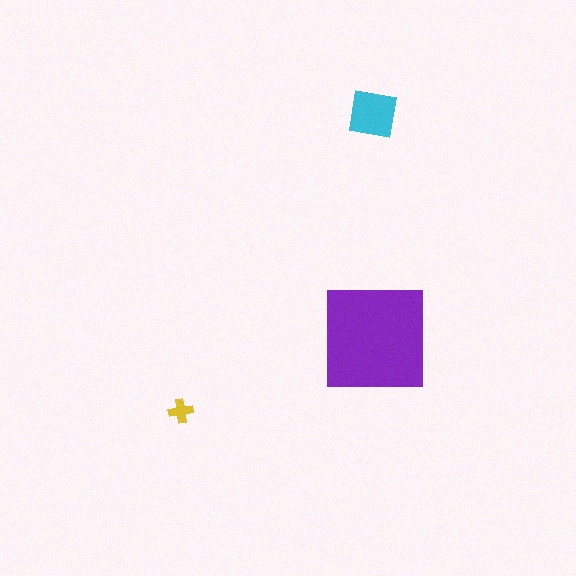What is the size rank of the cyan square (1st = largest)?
2nd.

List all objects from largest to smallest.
The purple square, the cyan square, the yellow cross.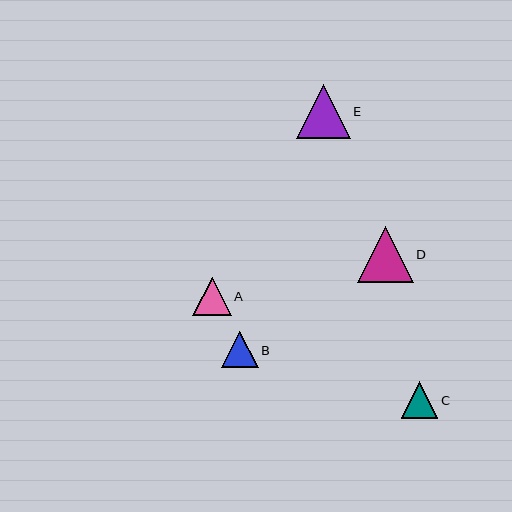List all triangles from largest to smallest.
From largest to smallest: D, E, A, C, B.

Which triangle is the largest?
Triangle D is the largest with a size of approximately 56 pixels.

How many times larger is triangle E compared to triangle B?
Triangle E is approximately 1.5 times the size of triangle B.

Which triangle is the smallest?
Triangle B is the smallest with a size of approximately 36 pixels.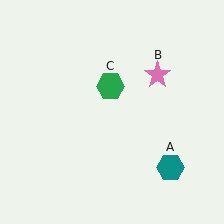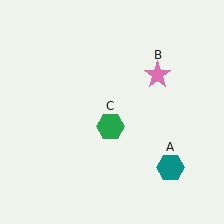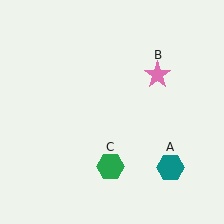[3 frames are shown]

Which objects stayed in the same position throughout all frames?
Teal hexagon (object A) and pink star (object B) remained stationary.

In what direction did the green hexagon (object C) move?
The green hexagon (object C) moved down.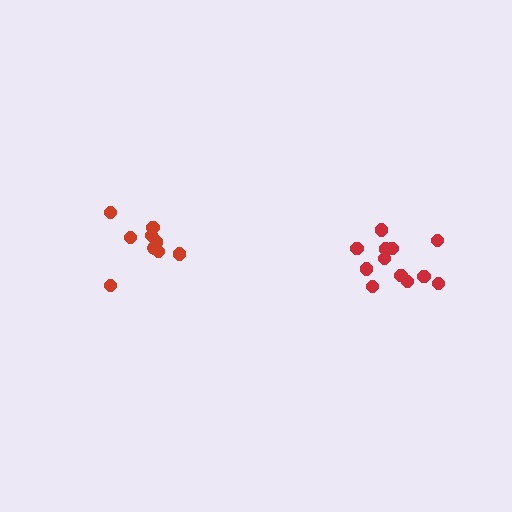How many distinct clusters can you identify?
There are 2 distinct clusters.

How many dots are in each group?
Group 1: 12 dots, Group 2: 9 dots (21 total).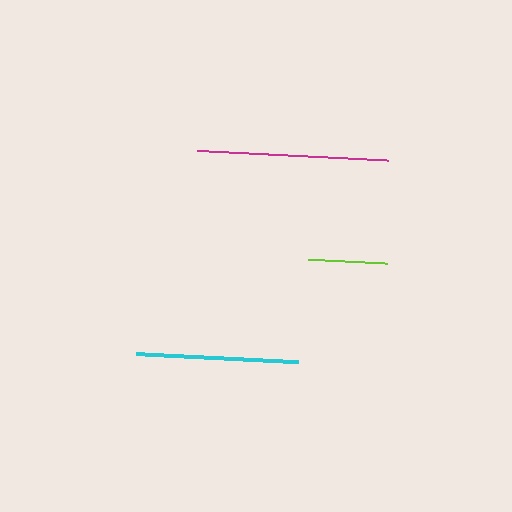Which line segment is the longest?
The magenta line is the longest at approximately 192 pixels.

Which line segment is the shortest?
The lime line is the shortest at approximately 79 pixels.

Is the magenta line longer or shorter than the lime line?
The magenta line is longer than the lime line.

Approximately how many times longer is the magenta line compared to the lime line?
The magenta line is approximately 2.4 times the length of the lime line.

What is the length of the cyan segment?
The cyan segment is approximately 163 pixels long.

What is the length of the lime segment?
The lime segment is approximately 79 pixels long.